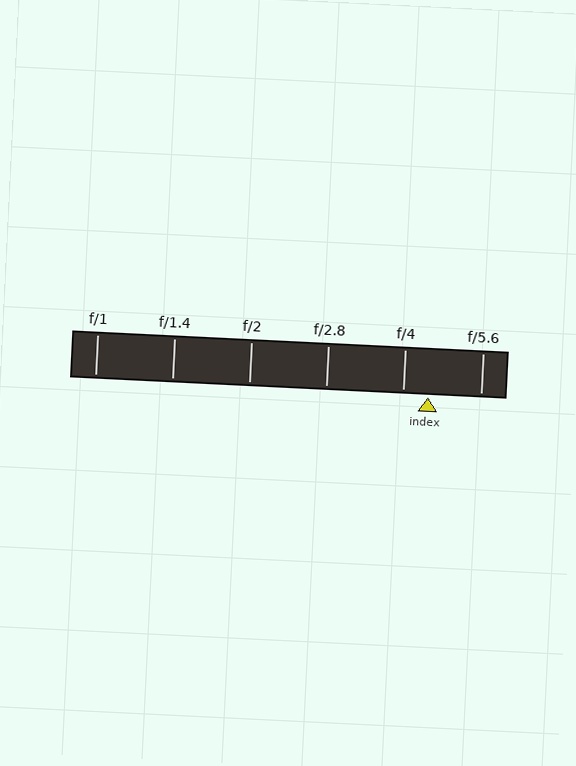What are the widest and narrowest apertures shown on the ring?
The widest aperture shown is f/1 and the narrowest is f/5.6.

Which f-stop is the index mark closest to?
The index mark is closest to f/4.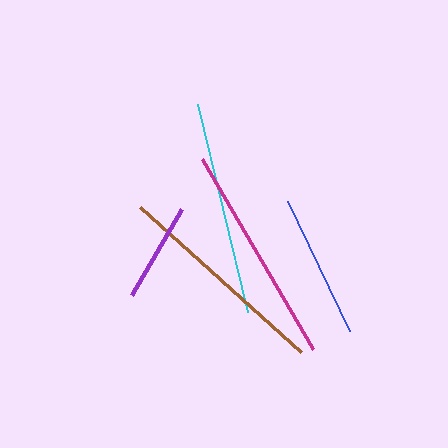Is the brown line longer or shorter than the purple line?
The brown line is longer than the purple line.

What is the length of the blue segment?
The blue segment is approximately 144 pixels long.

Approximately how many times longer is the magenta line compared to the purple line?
The magenta line is approximately 2.2 times the length of the purple line.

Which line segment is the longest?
The magenta line is the longest at approximately 221 pixels.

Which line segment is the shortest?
The purple line is the shortest at approximately 99 pixels.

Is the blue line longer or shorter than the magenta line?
The magenta line is longer than the blue line.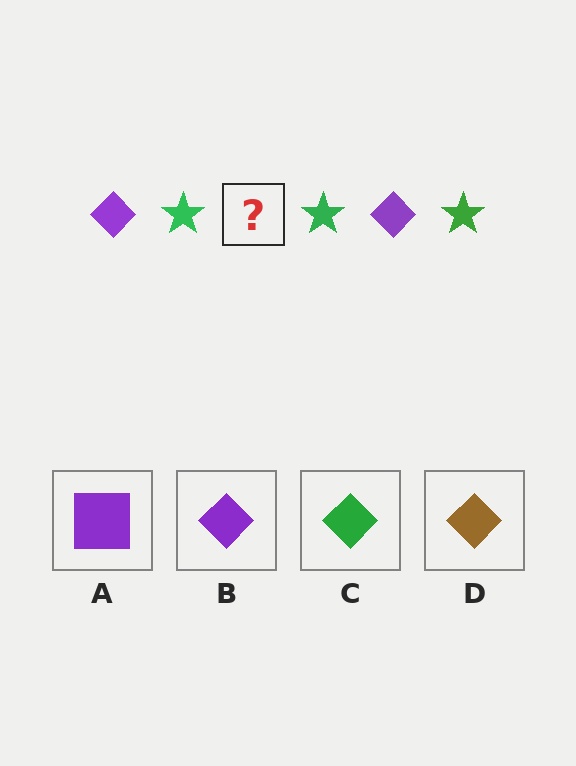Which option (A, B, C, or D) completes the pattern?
B.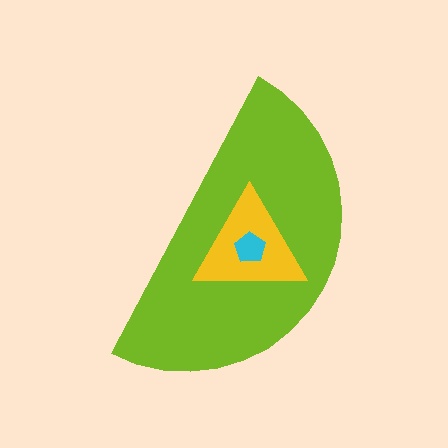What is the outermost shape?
The lime semicircle.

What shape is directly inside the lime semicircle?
The yellow triangle.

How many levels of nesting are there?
3.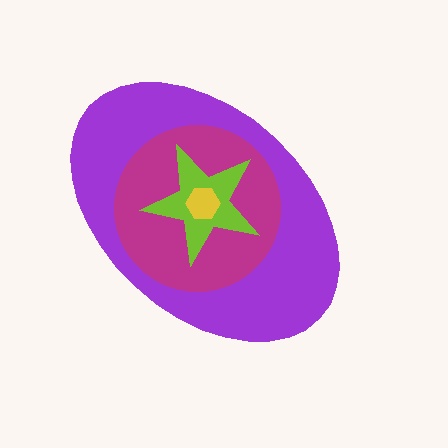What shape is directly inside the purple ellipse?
The magenta circle.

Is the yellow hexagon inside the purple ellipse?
Yes.